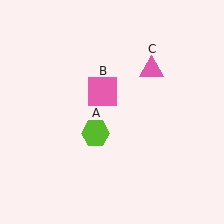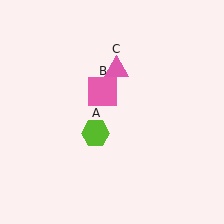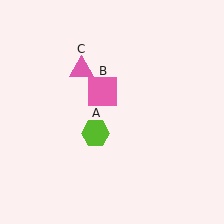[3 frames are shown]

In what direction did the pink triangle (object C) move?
The pink triangle (object C) moved left.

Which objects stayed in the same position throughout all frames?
Lime hexagon (object A) and pink square (object B) remained stationary.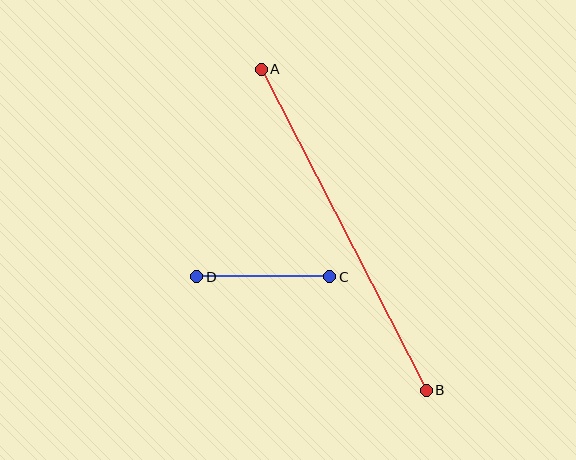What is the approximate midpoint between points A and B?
The midpoint is at approximately (344, 230) pixels.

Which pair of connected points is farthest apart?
Points A and B are farthest apart.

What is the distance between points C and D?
The distance is approximately 133 pixels.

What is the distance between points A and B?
The distance is approximately 361 pixels.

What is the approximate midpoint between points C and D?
The midpoint is at approximately (263, 277) pixels.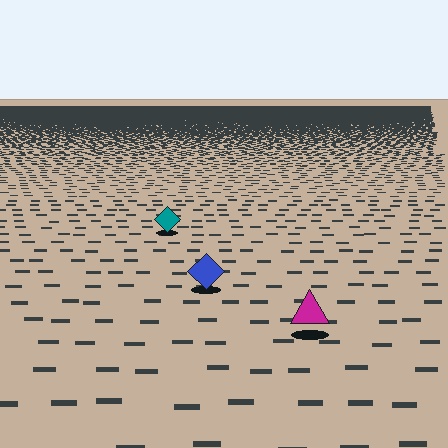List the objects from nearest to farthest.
From nearest to farthest: the magenta triangle, the blue diamond, the teal diamond.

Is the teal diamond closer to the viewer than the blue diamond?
No. The blue diamond is closer — you can tell from the texture gradient: the ground texture is coarser near it.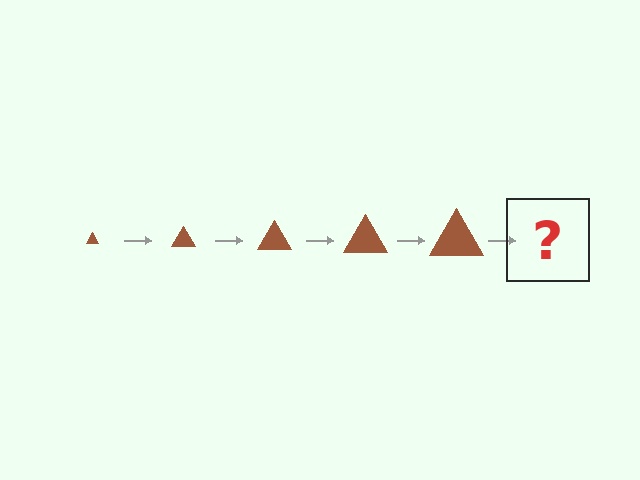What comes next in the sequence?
The next element should be a brown triangle, larger than the previous one.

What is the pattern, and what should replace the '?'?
The pattern is that the triangle gets progressively larger each step. The '?' should be a brown triangle, larger than the previous one.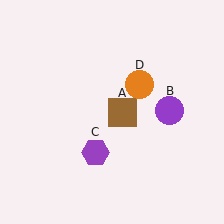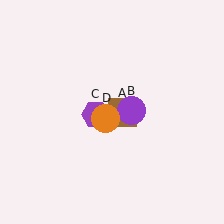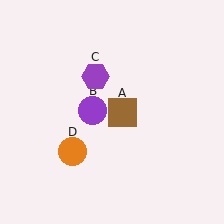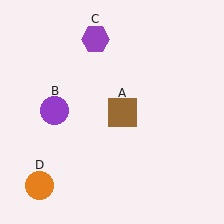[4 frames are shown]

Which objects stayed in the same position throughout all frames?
Brown square (object A) remained stationary.